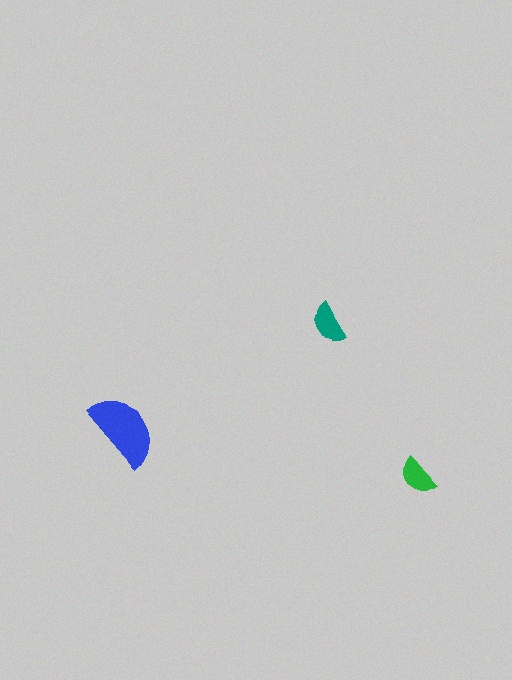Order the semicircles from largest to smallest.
the blue one, the teal one, the green one.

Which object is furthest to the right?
The green semicircle is rightmost.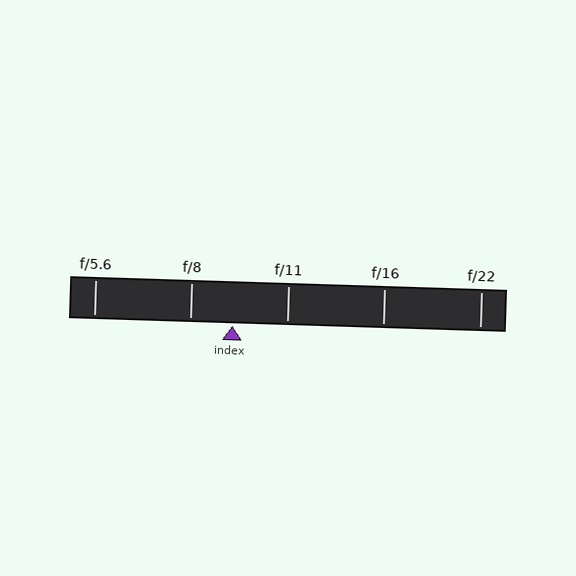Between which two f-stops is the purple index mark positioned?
The index mark is between f/8 and f/11.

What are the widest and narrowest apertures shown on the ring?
The widest aperture shown is f/5.6 and the narrowest is f/22.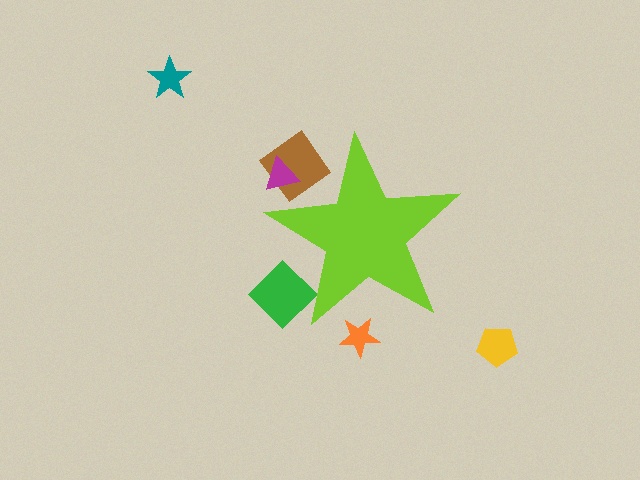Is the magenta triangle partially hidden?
Yes, the magenta triangle is partially hidden behind the lime star.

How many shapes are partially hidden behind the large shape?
4 shapes are partially hidden.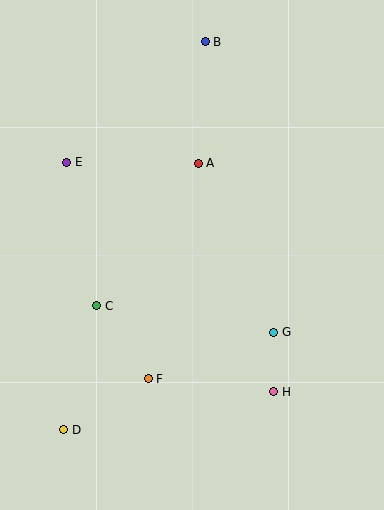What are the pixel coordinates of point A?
Point A is at (198, 163).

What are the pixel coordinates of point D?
Point D is at (63, 430).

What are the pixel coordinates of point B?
Point B is at (205, 42).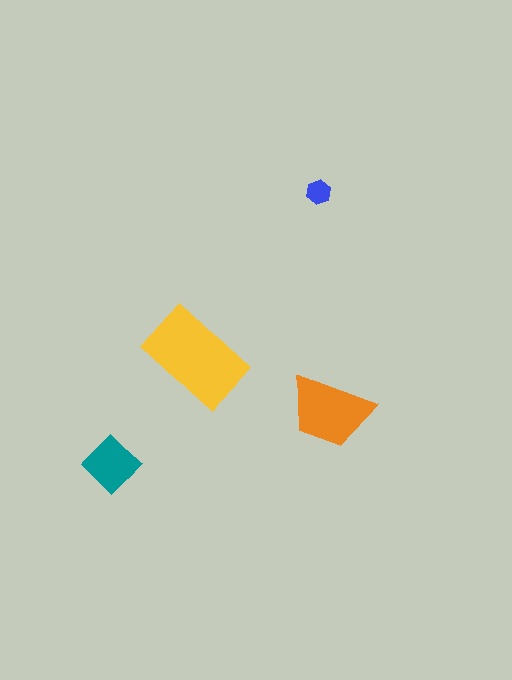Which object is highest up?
The blue hexagon is topmost.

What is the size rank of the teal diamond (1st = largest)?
3rd.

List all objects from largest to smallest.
The yellow rectangle, the orange trapezoid, the teal diamond, the blue hexagon.